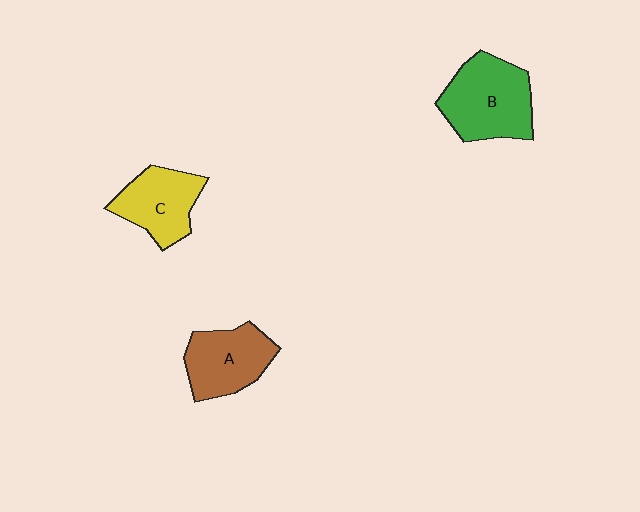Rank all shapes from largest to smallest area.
From largest to smallest: B (green), A (brown), C (yellow).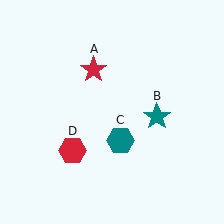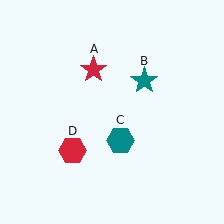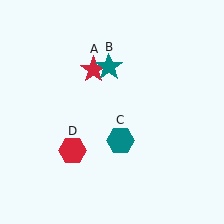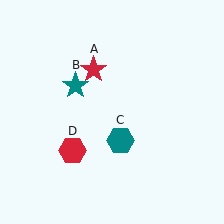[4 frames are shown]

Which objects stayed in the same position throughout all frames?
Red star (object A) and teal hexagon (object C) and red hexagon (object D) remained stationary.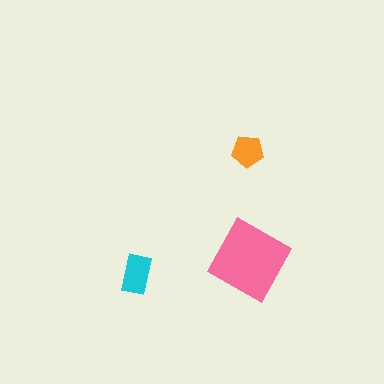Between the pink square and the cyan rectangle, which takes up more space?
The pink square.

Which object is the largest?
The pink square.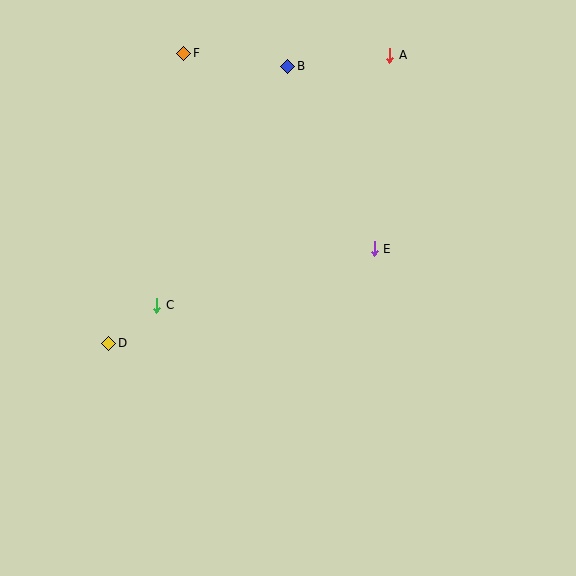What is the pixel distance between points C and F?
The distance between C and F is 254 pixels.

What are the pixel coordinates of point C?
Point C is at (157, 305).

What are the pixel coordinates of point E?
Point E is at (374, 249).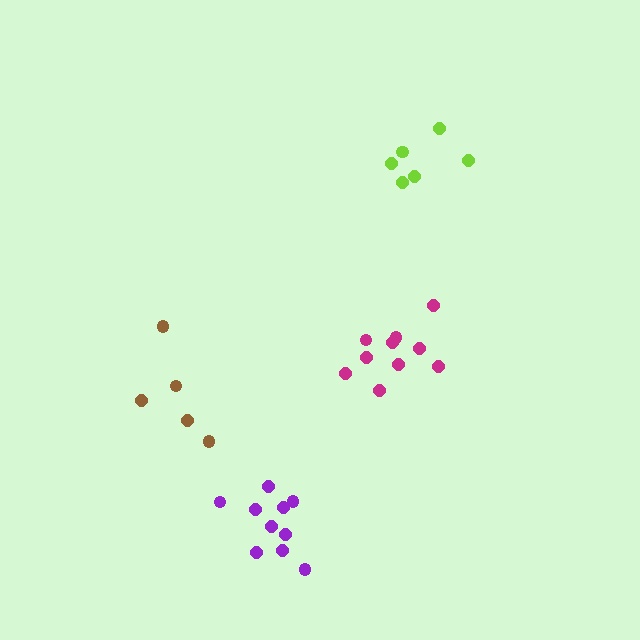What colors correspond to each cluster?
The clusters are colored: brown, purple, magenta, lime.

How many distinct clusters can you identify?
There are 4 distinct clusters.